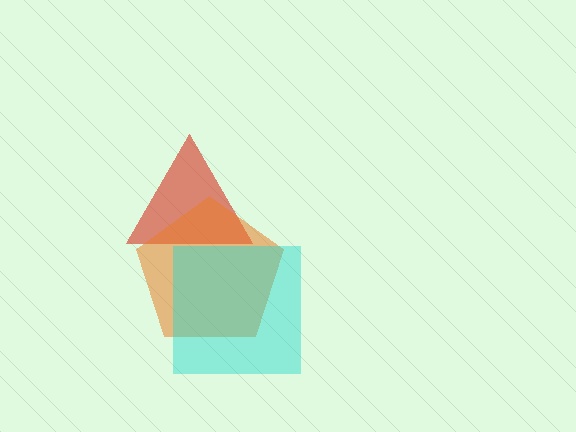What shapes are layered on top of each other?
The layered shapes are: a red triangle, an orange pentagon, a cyan square.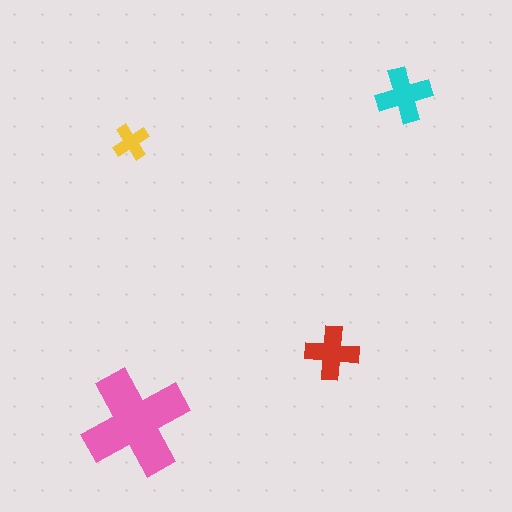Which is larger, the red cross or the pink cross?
The pink one.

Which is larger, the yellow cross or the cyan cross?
The cyan one.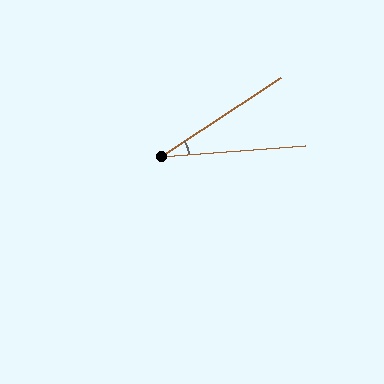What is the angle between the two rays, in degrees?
Approximately 29 degrees.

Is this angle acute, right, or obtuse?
It is acute.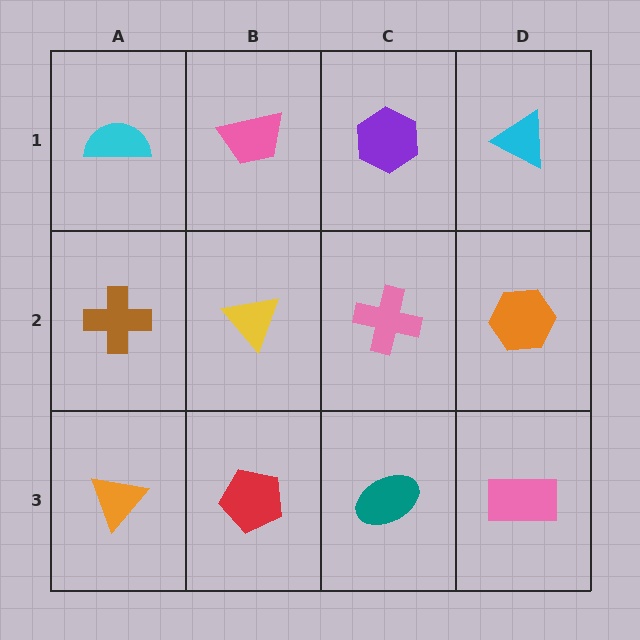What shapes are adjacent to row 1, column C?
A pink cross (row 2, column C), a pink trapezoid (row 1, column B), a cyan triangle (row 1, column D).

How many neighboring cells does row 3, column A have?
2.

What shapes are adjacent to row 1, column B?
A yellow triangle (row 2, column B), a cyan semicircle (row 1, column A), a purple hexagon (row 1, column C).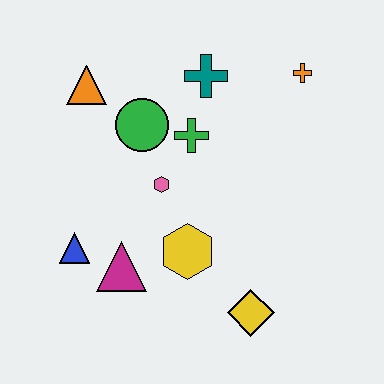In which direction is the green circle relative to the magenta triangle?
The green circle is above the magenta triangle.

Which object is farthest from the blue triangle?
The orange cross is farthest from the blue triangle.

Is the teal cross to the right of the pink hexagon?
Yes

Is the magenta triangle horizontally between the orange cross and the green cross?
No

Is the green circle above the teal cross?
No